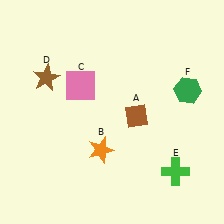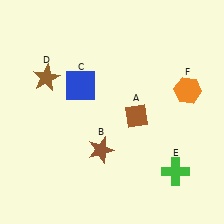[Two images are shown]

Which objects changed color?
B changed from orange to brown. C changed from pink to blue. F changed from green to orange.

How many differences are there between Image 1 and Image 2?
There are 3 differences between the two images.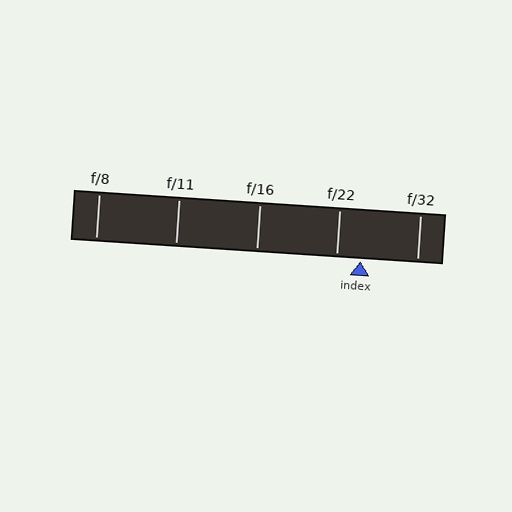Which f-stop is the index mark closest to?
The index mark is closest to f/22.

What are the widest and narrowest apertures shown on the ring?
The widest aperture shown is f/8 and the narrowest is f/32.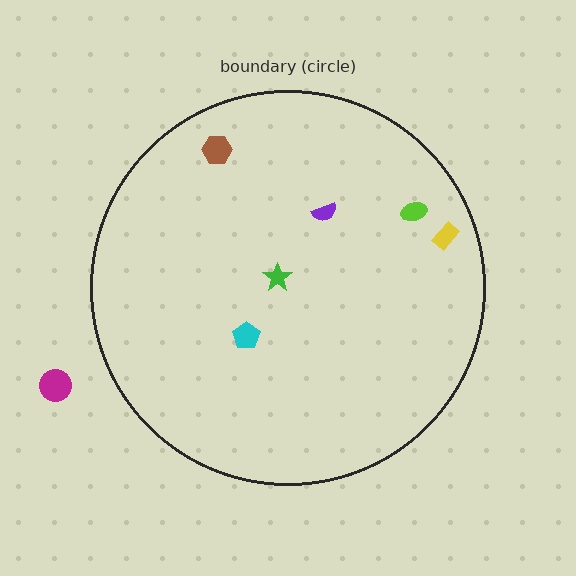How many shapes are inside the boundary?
6 inside, 1 outside.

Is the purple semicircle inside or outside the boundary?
Inside.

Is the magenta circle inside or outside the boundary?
Outside.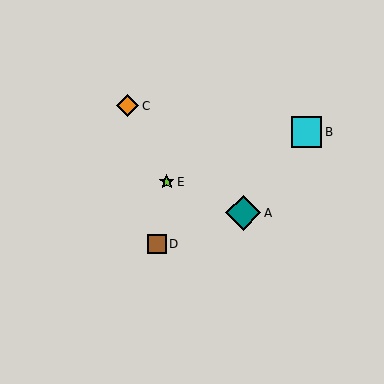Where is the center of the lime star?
The center of the lime star is at (167, 182).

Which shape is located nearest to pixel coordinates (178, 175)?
The lime star (labeled E) at (167, 182) is nearest to that location.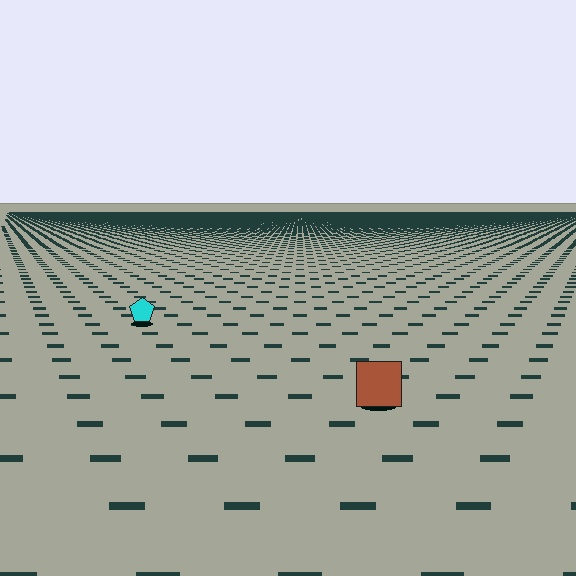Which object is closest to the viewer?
The brown square is closest. The texture marks near it are larger and more spread out.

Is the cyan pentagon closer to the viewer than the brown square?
No. The brown square is closer — you can tell from the texture gradient: the ground texture is coarser near it.